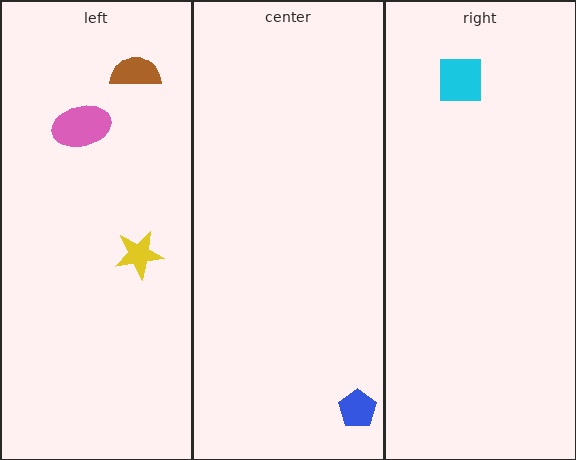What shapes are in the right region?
The cyan square.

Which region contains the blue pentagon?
The center region.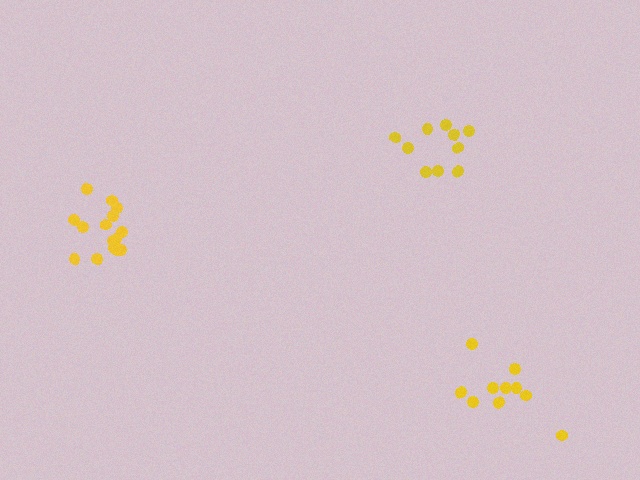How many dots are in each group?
Group 1: 10 dots, Group 2: 15 dots, Group 3: 10 dots (35 total).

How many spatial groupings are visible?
There are 3 spatial groupings.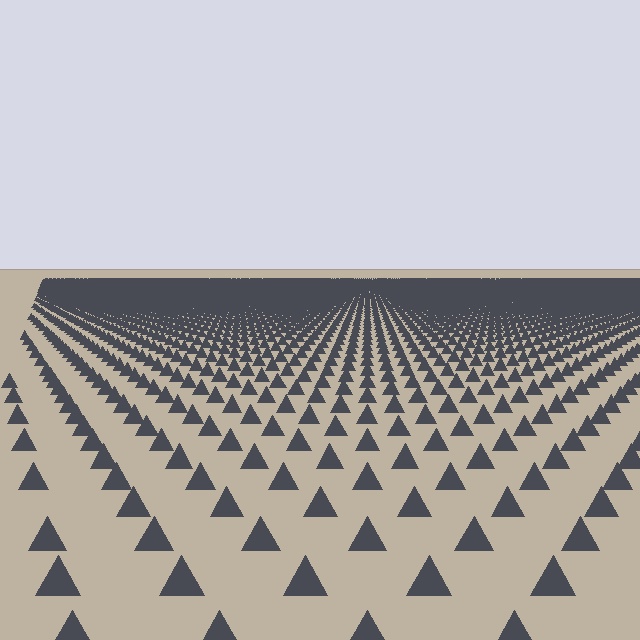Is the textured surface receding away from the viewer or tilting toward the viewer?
The surface is receding away from the viewer. Texture elements get smaller and denser toward the top.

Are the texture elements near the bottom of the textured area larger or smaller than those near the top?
Larger. Near the bottom, elements are closer to the viewer and appear at a bigger on-screen size.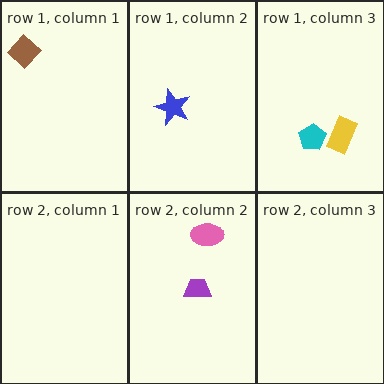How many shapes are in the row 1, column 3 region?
2.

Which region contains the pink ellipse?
The row 2, column 2 region.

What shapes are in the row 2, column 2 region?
The pink ellipse, the purple trapezoid.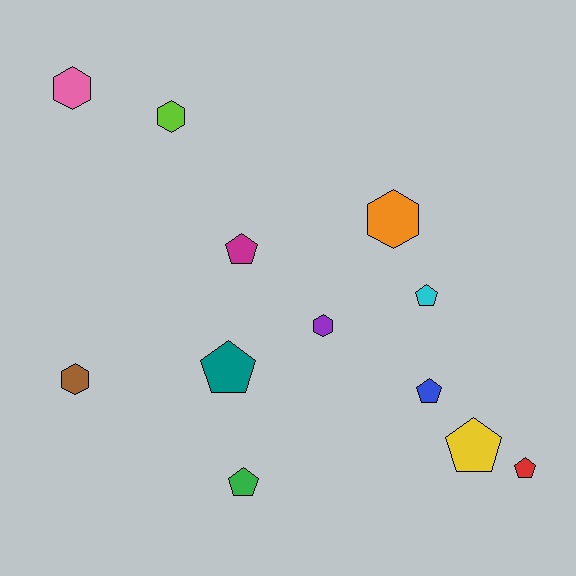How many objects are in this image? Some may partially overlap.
There are 12 objects.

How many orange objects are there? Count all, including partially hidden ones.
There is 1 orange object.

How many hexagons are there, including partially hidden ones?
There are 5 hexagons.